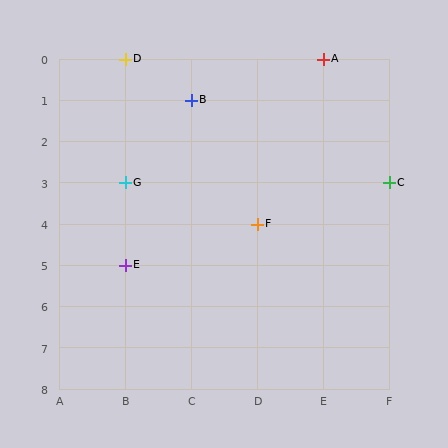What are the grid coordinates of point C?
Point C is at grid coordinates (F, 3).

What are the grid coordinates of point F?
Point F is at grid coordinates (D, 4).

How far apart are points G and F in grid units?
Points G and F are 2 columns and 1 row apart (about 2.2 grid units diagonally).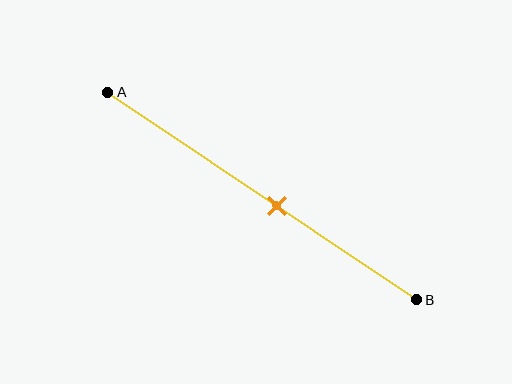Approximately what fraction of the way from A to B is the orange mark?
The orange mark is approximately 55% of the way from A to B.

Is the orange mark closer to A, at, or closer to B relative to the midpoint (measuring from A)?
The orange mark is closer to point B than the midpoint of segment AB.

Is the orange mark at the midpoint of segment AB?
No, the mark is at about 55% from A, not at the 50% midpoint.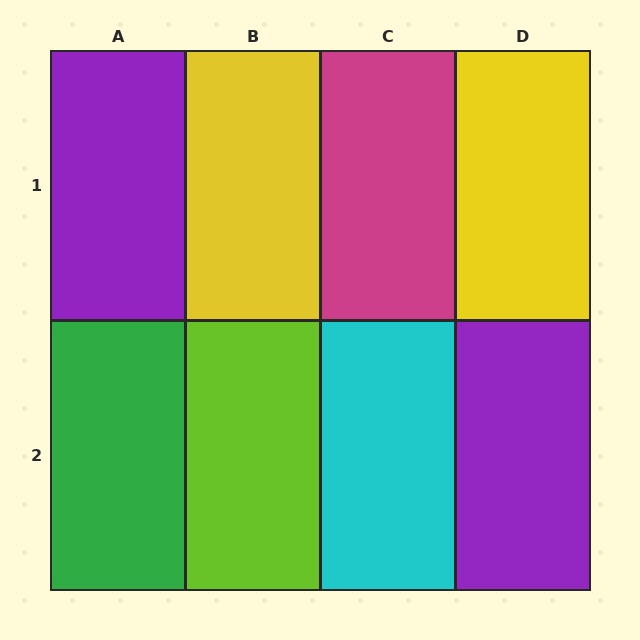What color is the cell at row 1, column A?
Purple.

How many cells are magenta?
1 cell is magenta.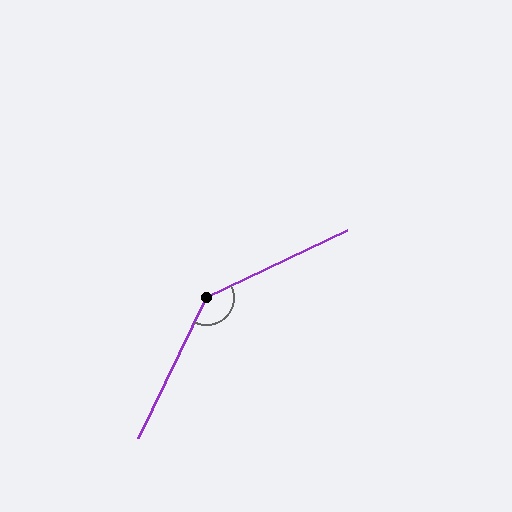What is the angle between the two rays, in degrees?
Approximately 141 degrees.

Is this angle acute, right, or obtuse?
It is obtuse.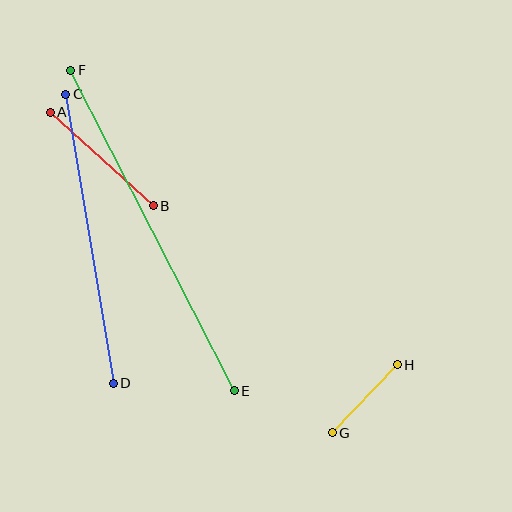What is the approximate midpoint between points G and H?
The midpoint is at approximately (365, 399) pixels.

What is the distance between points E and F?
The distance is approximately 360 pixels.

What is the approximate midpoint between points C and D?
The midpoint is at approximately (90, 239) pixels.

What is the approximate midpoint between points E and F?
The midpoint is at approximately (152, 230) pixels.